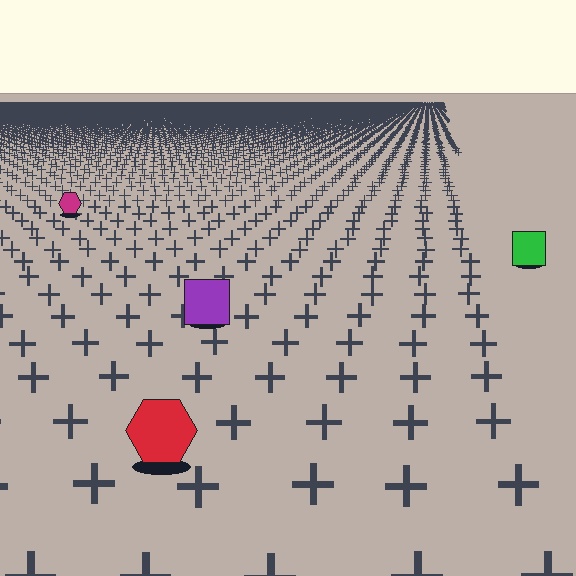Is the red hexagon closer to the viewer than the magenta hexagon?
Yes. The red hexagon is closer — you can tell from the texture gradient: the ground texture is coarser near it.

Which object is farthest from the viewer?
The magenta hexagon is farthest from the viewer. It appears smaller and the ground texture around it is denser.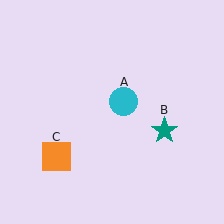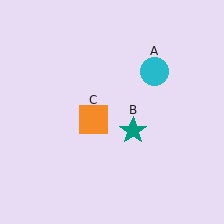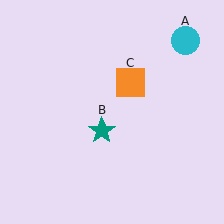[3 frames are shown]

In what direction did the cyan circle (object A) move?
The cyan circle (object A) moved up and to the right.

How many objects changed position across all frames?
3 objects changed position: cyan circle (object A), teal star (object B), orange square (object C).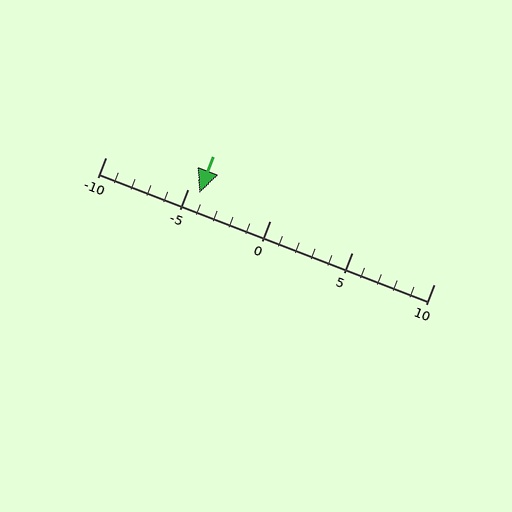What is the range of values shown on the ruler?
The ruler shows values from -10 to 10.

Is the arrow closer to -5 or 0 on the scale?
The arrow is closer to -5.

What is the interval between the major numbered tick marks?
The major tick marks are spaced 5 units apart.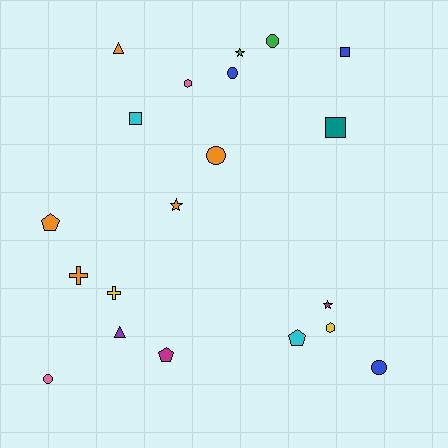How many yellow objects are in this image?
There are 2 yellow objects.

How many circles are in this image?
There are 5 circles.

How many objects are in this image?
There are 20 objects.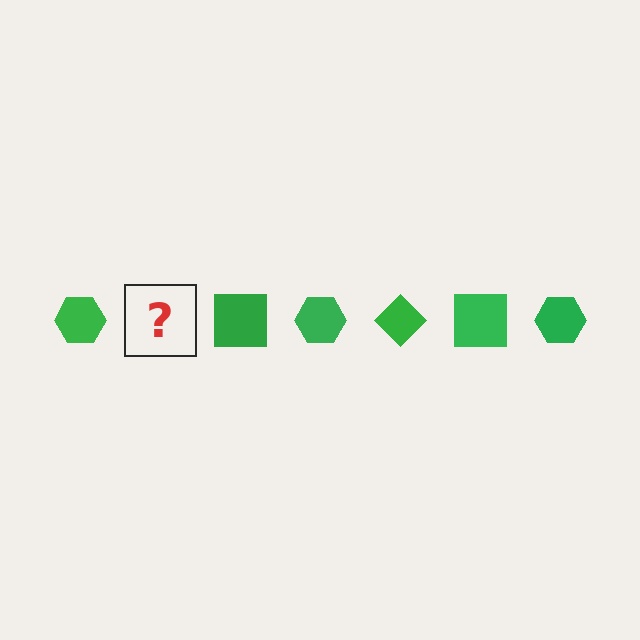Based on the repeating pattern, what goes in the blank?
The blank should be a green diamond.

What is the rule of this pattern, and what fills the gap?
The rule is that the pattern cycles through hexagon, diamond, square shapes in green. The gap should be filled with a green diamond.